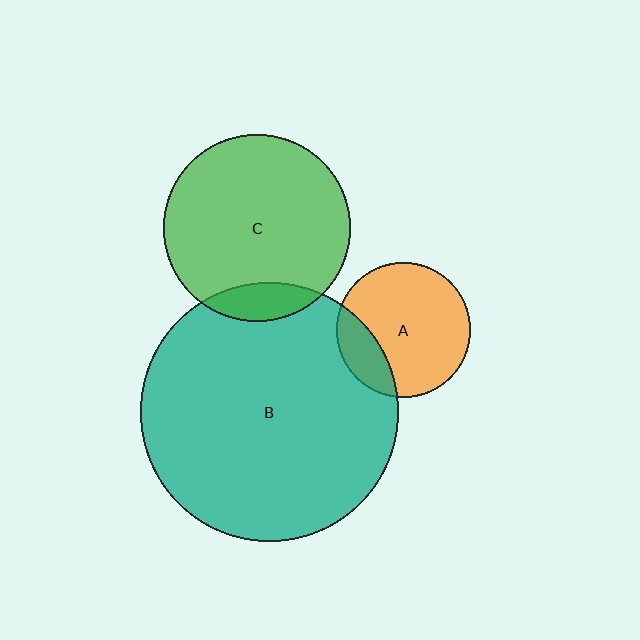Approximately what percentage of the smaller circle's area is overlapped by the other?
Approximately 20%.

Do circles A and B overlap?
Yes.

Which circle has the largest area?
Circle B (teal).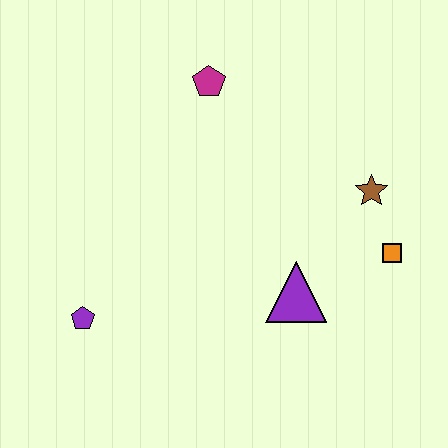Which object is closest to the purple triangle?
The orange square is closest to the purple triangle.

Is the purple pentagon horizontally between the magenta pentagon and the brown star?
No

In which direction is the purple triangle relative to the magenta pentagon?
The purple triangle is below the magenta pentagon.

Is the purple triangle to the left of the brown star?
Yes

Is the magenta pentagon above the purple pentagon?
Yes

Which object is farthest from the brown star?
The purple pentagon is farthest from the brown star.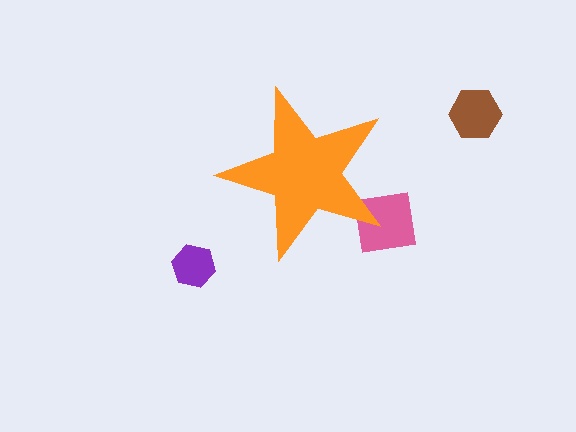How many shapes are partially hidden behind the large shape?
1 shape is partially hidden.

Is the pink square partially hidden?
Yes, the pink square is partially hidden behind the orange star.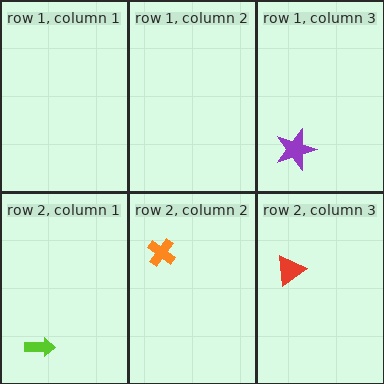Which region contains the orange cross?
The row 2, column 2 region.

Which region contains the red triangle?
The row 2, column 3 region.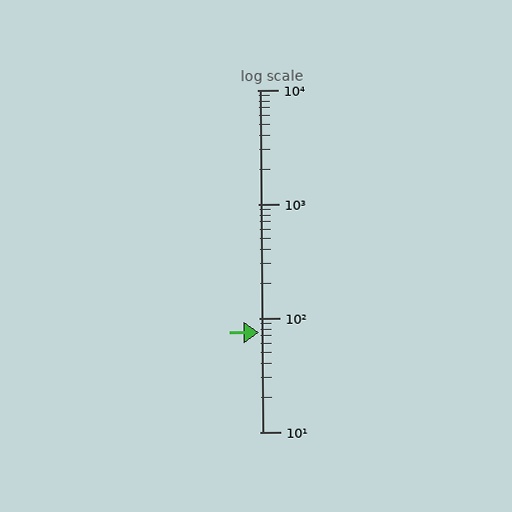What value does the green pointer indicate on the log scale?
The pointer indicates approximately 75.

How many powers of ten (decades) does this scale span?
The scale spans 3 decades, from 10 to 10000.